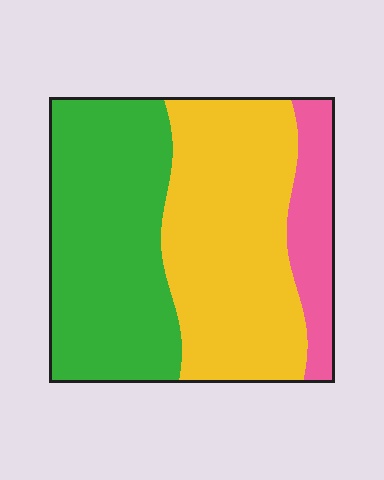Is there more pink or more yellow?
Yellow.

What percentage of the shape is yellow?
Yellow covers about 45% of the shape.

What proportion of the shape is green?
Green takes up about two fifths (2/5) of the shape.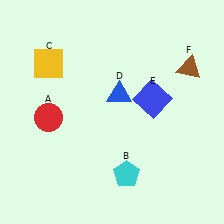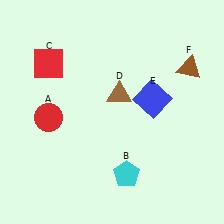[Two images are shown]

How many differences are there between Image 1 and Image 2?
There are 2 differences between the two images.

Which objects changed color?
C changed from yellow to red. D changed from blue to brown.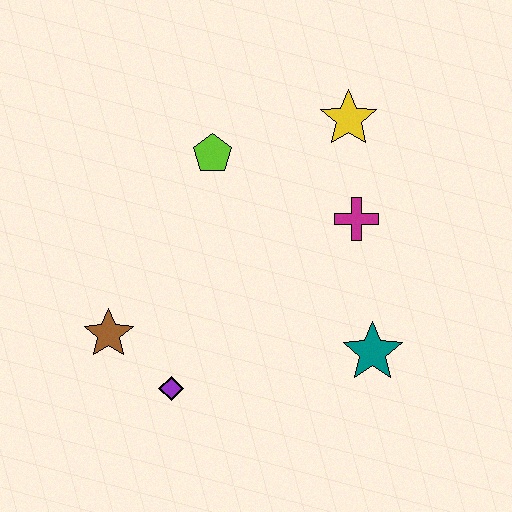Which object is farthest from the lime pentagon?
The teal star is farthest from the lime pentagon.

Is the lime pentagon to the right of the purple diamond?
Yes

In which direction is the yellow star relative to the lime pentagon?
The yellow star is to the right of the lime pentagon.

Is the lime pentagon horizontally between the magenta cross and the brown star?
Yes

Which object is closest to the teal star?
The magenta cross is closest to the teal star.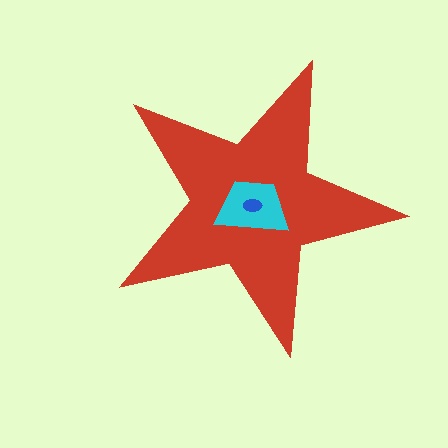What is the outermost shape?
The red star.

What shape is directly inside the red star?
The cyan trapezoid.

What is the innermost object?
The blue ellipse.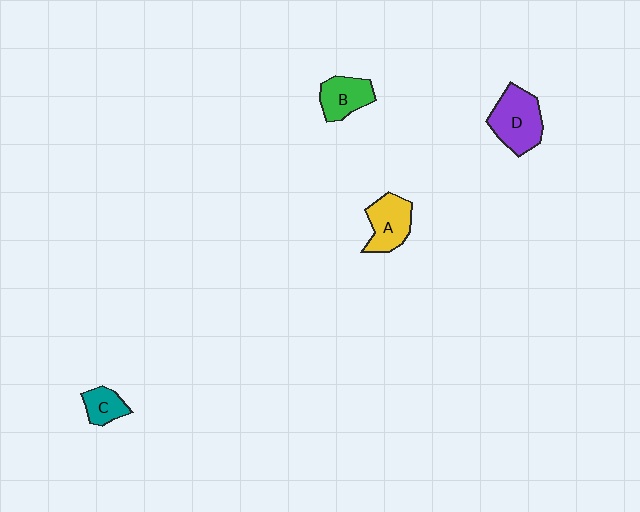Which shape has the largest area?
Shape D (purple).